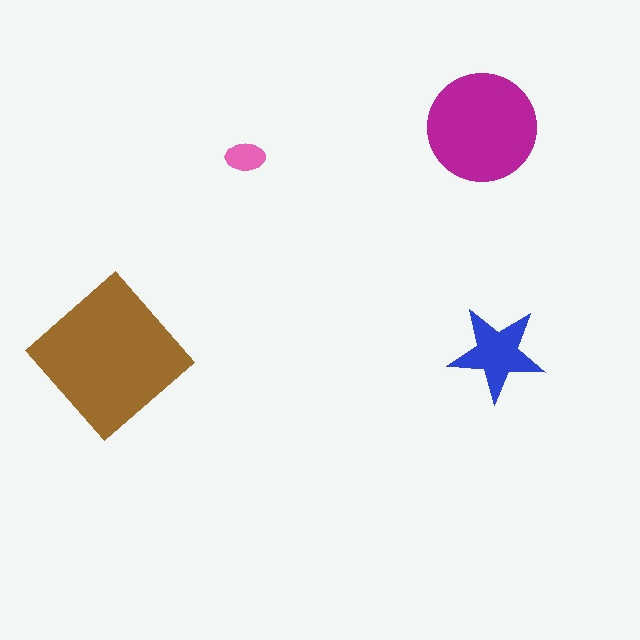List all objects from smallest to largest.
The pink ellipse, the blue star, the magenta circle, the brown diamond.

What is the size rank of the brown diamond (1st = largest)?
1st.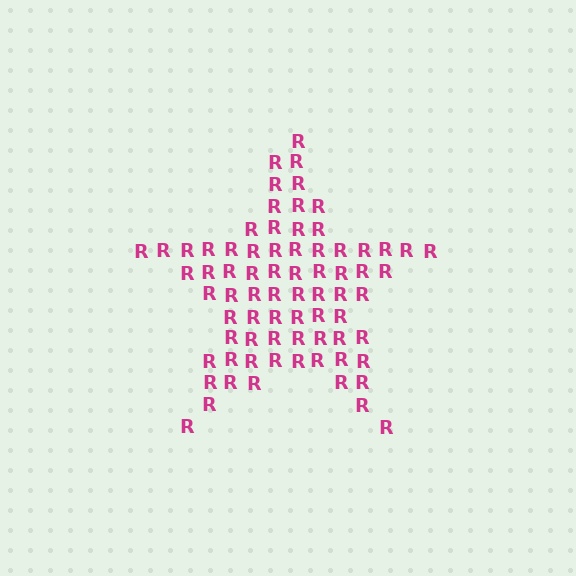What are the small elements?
The small elements are letter R's.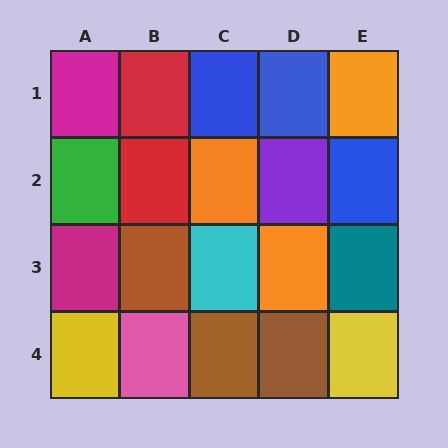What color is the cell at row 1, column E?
Orange.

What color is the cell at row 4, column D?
Brown.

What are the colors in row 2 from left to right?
Green, red, orange, purple, blue.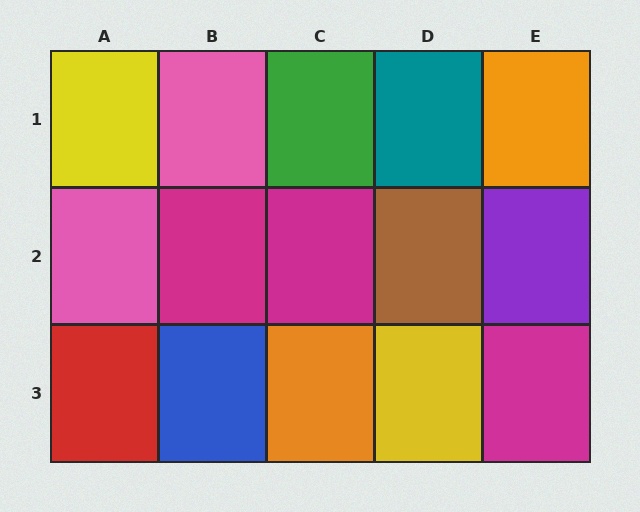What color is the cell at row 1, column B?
Pink.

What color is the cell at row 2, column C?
Magenta.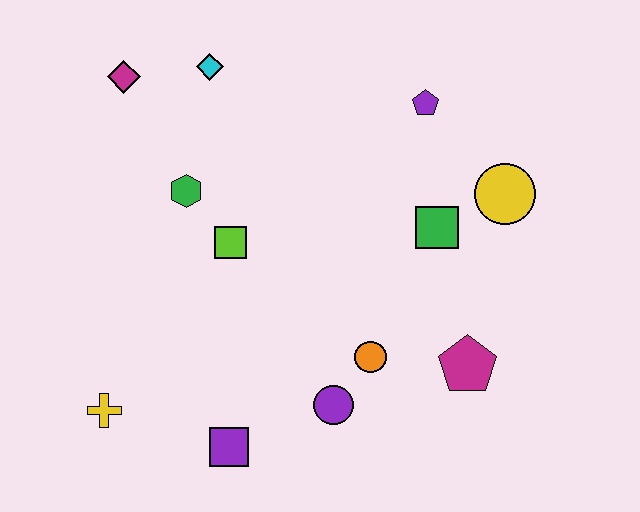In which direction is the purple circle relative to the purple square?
The purple circle is to the right of the purple square.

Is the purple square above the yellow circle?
No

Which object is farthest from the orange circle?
The magenta diamond is farthest from the orange circle.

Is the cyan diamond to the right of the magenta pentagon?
No